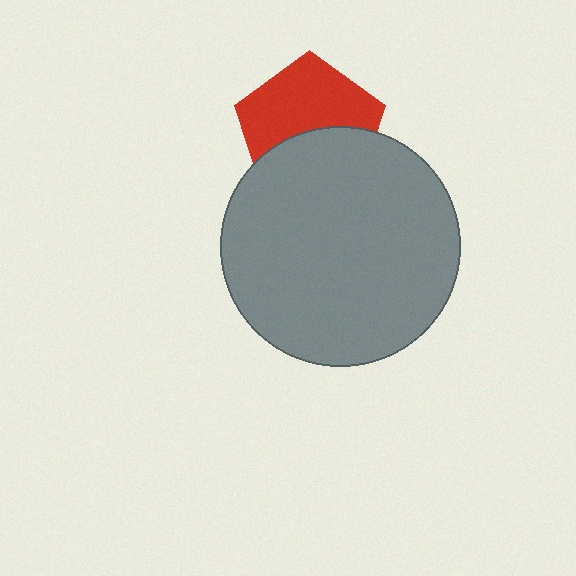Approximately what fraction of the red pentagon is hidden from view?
Roughly 44% of the red pentagon is hidden behind the gray circle.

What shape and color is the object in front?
The object in front is a gray circle.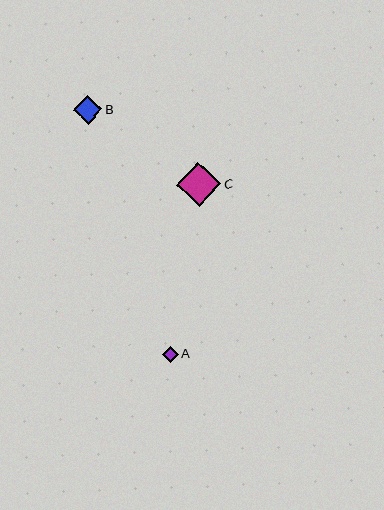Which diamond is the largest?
Diamond C is the largest with a size of approximately 44 pixels.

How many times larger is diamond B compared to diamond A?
Diamond B is approximately 1.8 times the size of diamond A.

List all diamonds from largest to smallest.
From largest to smallest: C, B, A.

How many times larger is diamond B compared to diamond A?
Diamond B is approximately 1.8 times the size of diamond A.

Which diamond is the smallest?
Diamond A is the smallest with a size of approximately 16 pixels.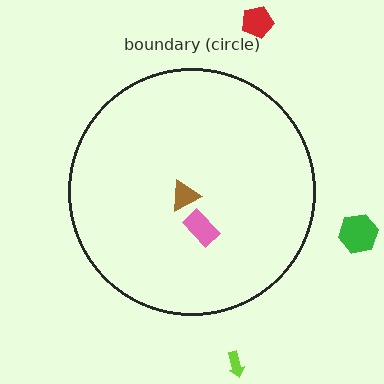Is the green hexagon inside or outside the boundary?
Outside.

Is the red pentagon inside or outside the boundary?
Outside.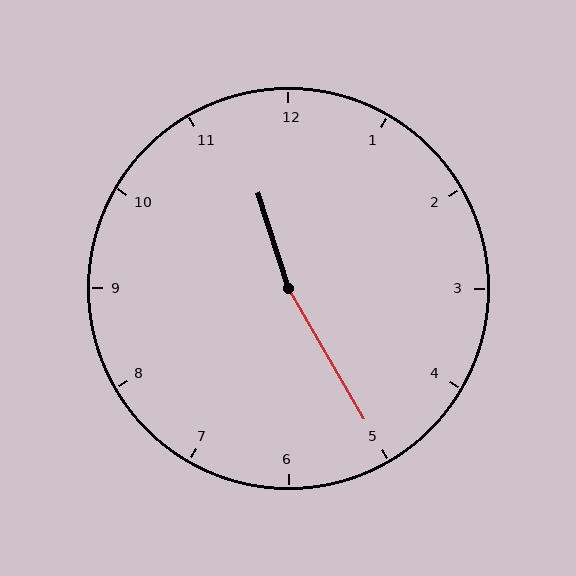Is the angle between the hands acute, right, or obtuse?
It is obtuse.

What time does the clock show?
11:25.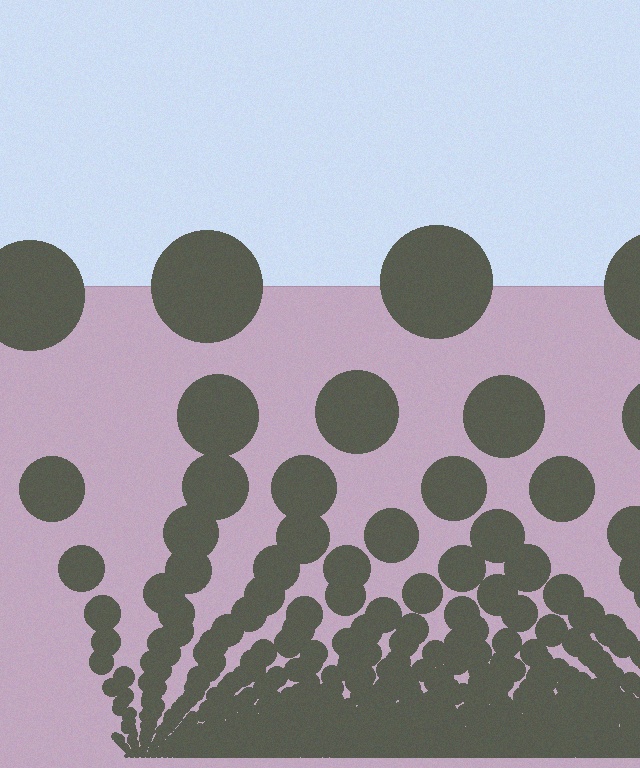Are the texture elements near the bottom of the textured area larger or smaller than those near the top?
Smaller. The gradient is inverted — elements near the bottom are smaller and denser.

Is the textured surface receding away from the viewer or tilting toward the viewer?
The surface appears to tilt toward the viewer. Texture elements get larger and sparser toward the top.